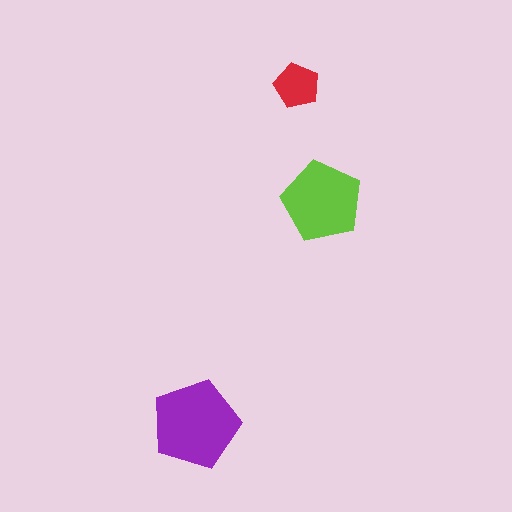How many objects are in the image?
There are 3 objects in the image.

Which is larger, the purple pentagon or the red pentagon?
The purple one.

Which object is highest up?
The red pentagon is topmost.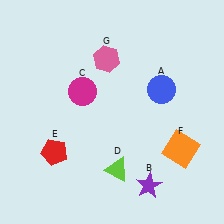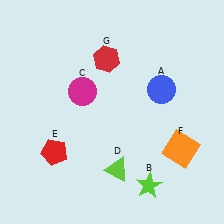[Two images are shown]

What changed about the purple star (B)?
In Image 1, B is purple. In Image 2, it changed to lime.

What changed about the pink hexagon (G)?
In Image 1, G is pink. In Image 2, it changed to red.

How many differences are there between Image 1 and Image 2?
There are 2 differences between the two images.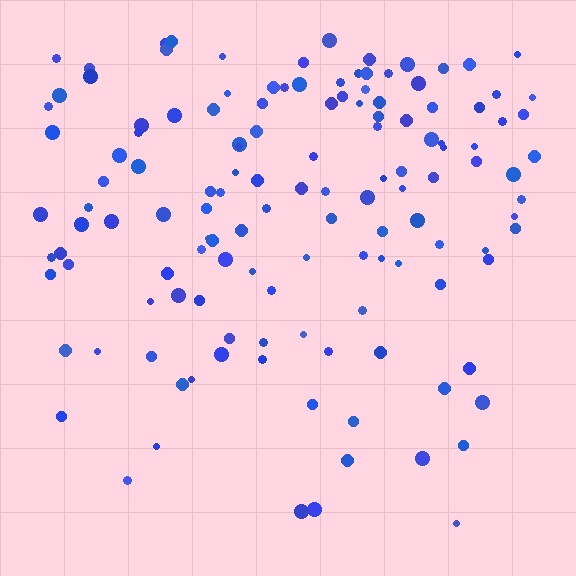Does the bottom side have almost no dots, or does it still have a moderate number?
Still a moderate number, just noticeably fewer than the top.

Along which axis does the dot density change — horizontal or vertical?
Vertical.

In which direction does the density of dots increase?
From bottom to top, with the top side densest.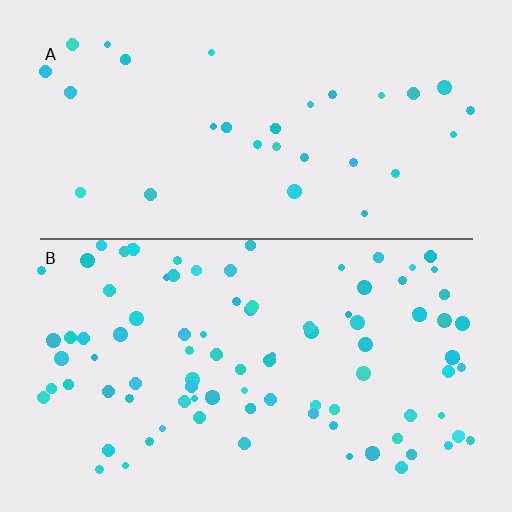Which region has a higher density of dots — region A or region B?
B (the bottom).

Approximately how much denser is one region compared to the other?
Approximately 2.9× — region B over region A.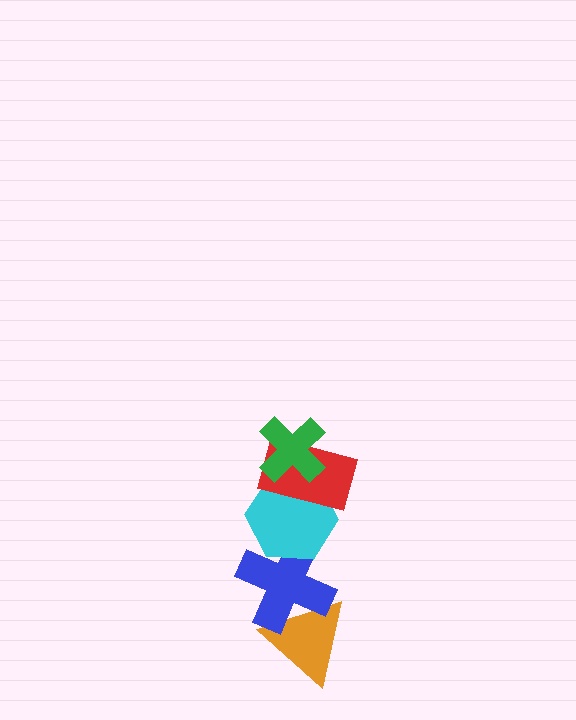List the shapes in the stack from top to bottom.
From top to bottom: the green cross, the red rectangle, the cyan hexagon, the blue cross, the orange triangle.